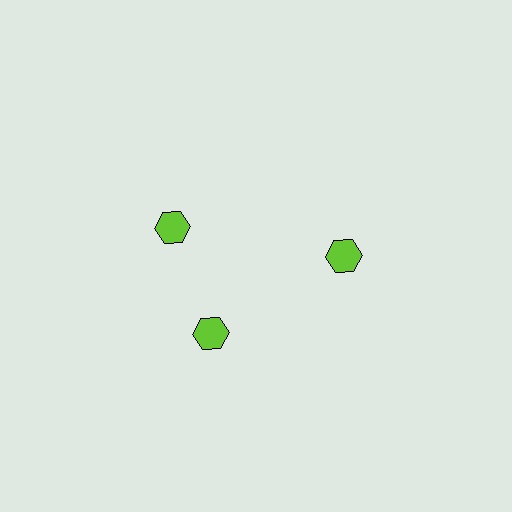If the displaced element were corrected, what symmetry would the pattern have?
It would have 3-fold rotational symmetry — the pattern would map onto itself every 120 degrees.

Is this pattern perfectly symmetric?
No. The 3 lime hexagons are arranged in a ring, but one element near the 11 o'clock position is rotated out of alignment along the ring, breaking the 3-fold rotational symmetry.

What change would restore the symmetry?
The symmetry would be restored by rotating it back into even spacing with its neighbors so that all 3 hexagons sit at equal angles and equal distance from the center.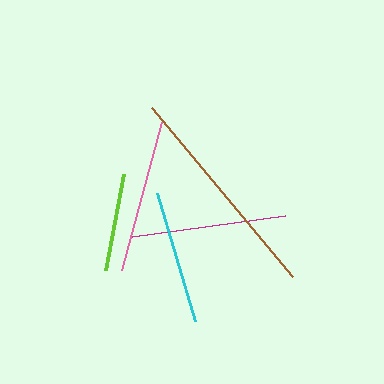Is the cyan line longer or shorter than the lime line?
The cyan line is longer than the lime line.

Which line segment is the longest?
The brown line is the longest at approximately 220 pixels.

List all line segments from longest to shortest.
From longest to shortest: brown, magenta, pink, cyan, lime.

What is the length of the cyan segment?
The cyan segment is approximately 134 pixels long.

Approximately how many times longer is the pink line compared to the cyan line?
The pink line is approximately 1.2 times the length of the cyan line.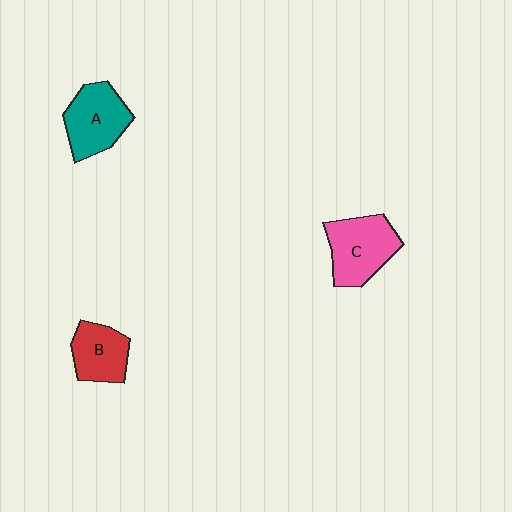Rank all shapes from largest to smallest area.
From largest to smallest: C (pink), A (teal), B (red).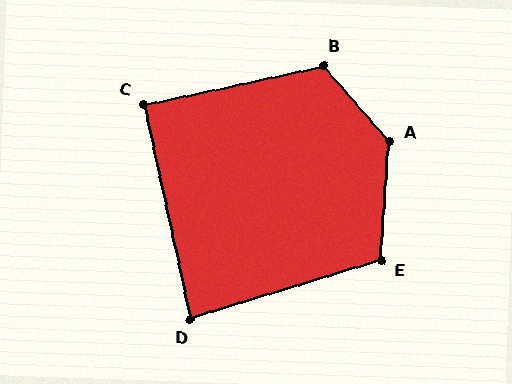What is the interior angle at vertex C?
Approximately 90 degrees (approximately right).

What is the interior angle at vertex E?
Approximately 111 degrees (obtuse).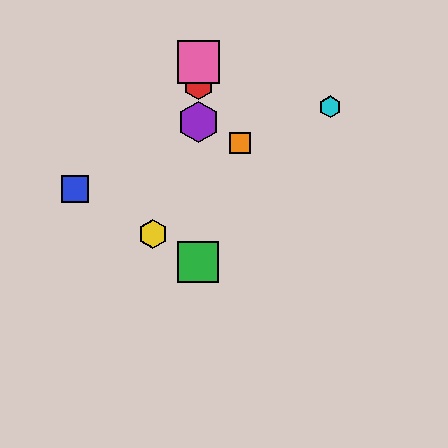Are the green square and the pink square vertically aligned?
Yes, both are at x≈198.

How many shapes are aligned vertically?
4 shapes (the red hexagon, the green square, the purple hexagon, the pink square) are aligned vertically.